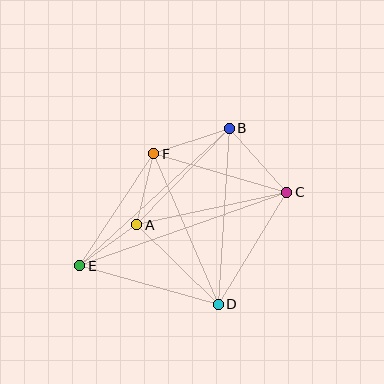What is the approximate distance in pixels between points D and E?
The distance between D and E is approximately 144 pixels.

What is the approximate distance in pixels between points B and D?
The distance between B and D is approximately 176 pixels.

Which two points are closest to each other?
Points A and E are closest to each other.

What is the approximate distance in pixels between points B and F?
The distance between B and F is approximately 79 pixels.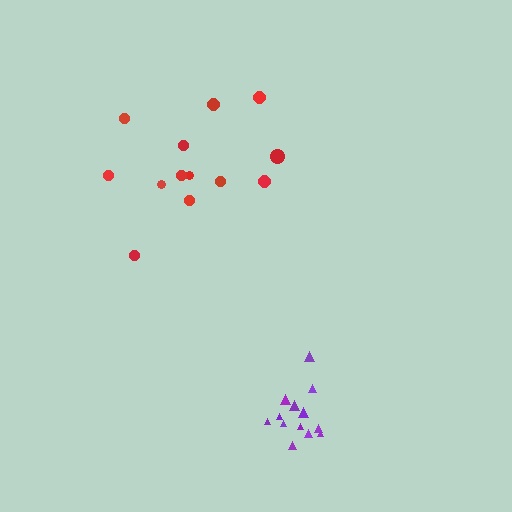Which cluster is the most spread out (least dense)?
Red.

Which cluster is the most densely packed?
Purple.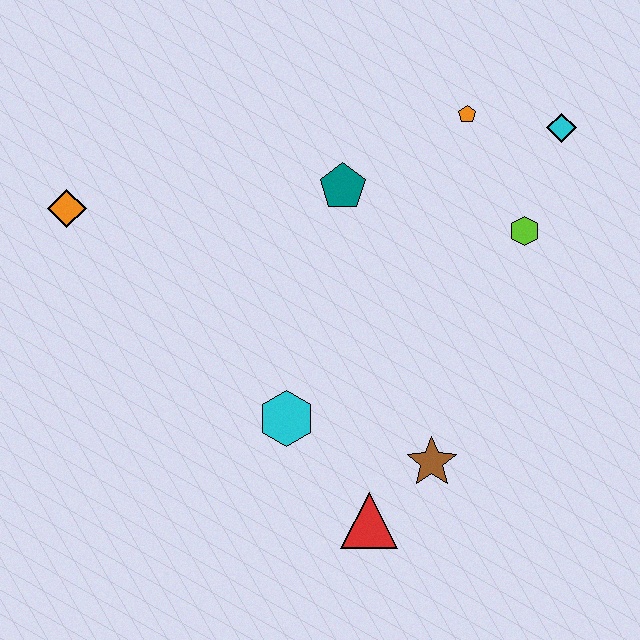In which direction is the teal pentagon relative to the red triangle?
The teal pentagon is above the red triangle.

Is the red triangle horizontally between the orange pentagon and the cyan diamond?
No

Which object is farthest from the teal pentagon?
The red triangle is farthest from the teal pentagon.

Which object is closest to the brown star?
The red triangle is closest to the brown star.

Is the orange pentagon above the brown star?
Yes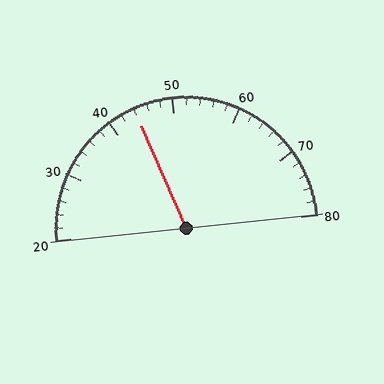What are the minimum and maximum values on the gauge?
The gauge ranges from 20 to 80.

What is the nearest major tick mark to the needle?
The nearest major tick mark is 40.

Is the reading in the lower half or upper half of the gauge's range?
The reading is in the lower half of the range (20 to 80).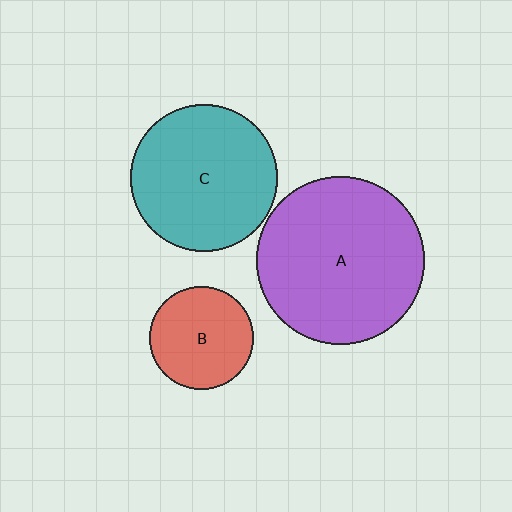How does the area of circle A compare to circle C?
Approximately 1.3 times.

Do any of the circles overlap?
No, none of the circles overlap.